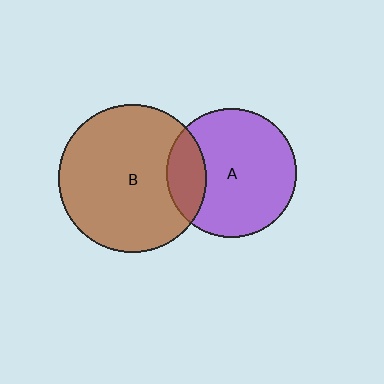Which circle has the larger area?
Circle B (brown).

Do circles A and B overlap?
Yes.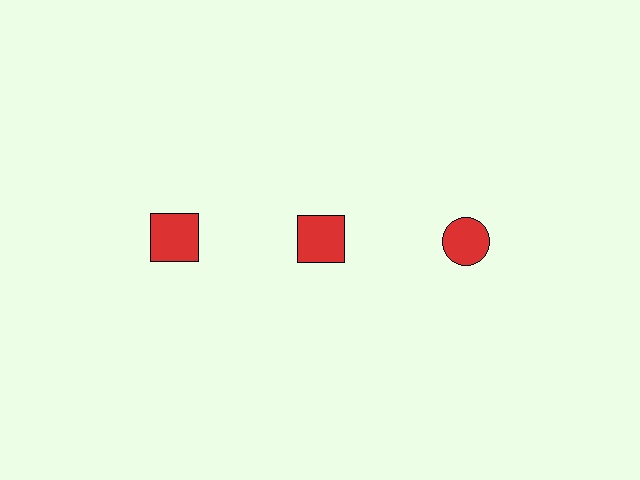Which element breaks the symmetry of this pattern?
The red circle in the top row, center column breaks the symmetry. All other shapes are red squares.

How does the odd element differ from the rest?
It has a different shape: circle instead of square.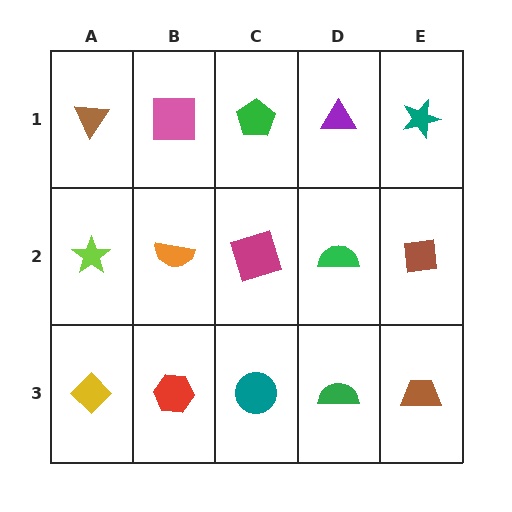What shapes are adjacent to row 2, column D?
A purple triangle (row 1, column D), a green semicircle (row 3, column D), a magenta square (row 2, column C), a brown square (row 2, column E).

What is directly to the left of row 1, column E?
A purple triangle.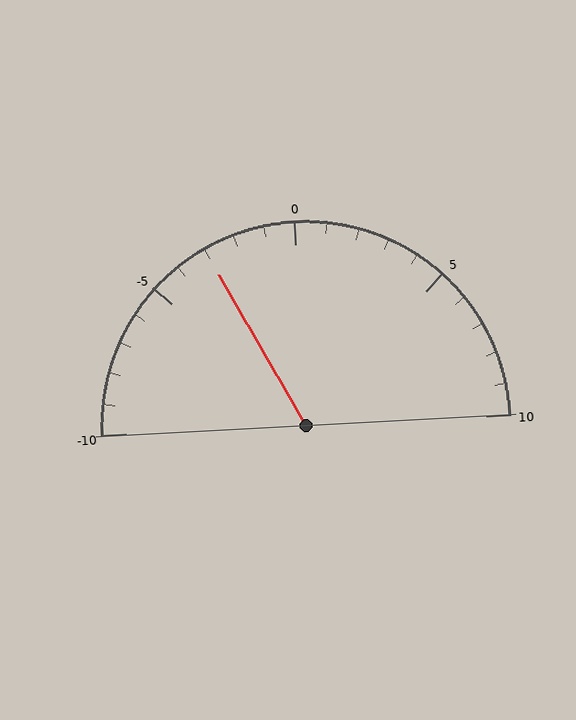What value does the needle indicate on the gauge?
The needle indicates approximately -3.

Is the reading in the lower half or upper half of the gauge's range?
The reading is in the lower half of the range (-10 to 10).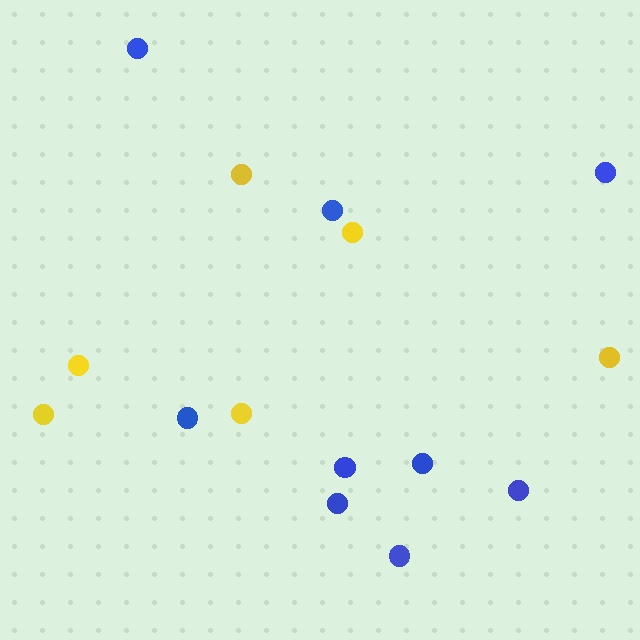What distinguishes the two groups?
There are 2 groups: one group of yellow circles (6) and one group of blue circles (9).